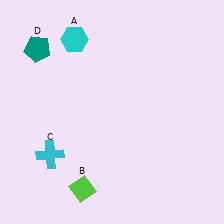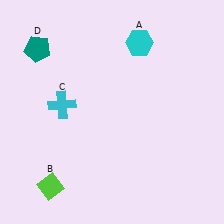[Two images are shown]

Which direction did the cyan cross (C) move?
The cyan cross (C) moved up.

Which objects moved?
The objects that moved are: the cyan hexagon (A), the lime diamond (B), the cyan cross (C).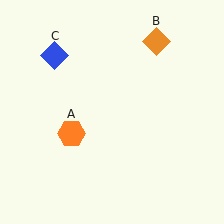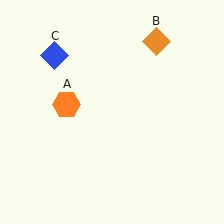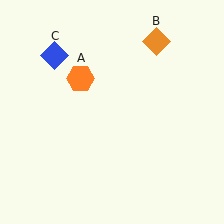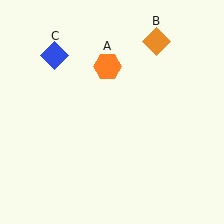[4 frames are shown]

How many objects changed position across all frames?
1 object changed position: orange hexagon (object A).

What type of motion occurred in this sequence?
The orange hexagon (object A) rotated clockwise around the center of the scene.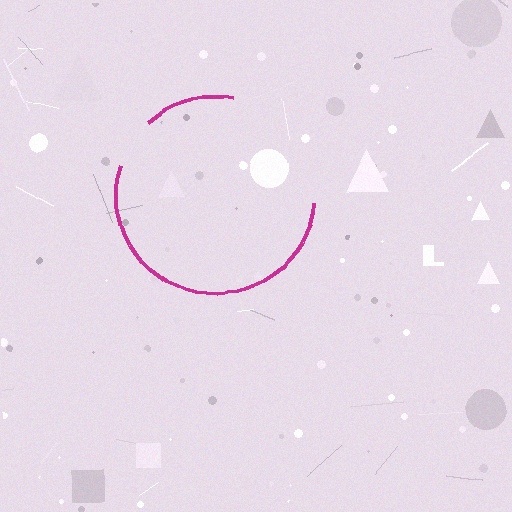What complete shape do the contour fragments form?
The contour fragments form a circle.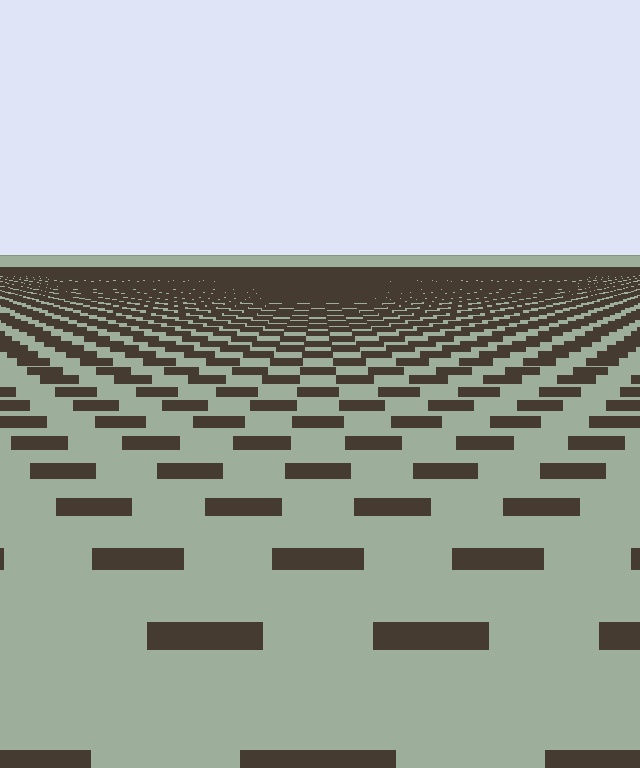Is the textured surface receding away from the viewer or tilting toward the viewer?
The surface is receding away from the viewer. Texture elements get smaller and denser toward the top.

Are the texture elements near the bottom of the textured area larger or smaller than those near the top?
Larger. Near the bottom, elements are closer to the viewer and appear at a bigger on-screen size.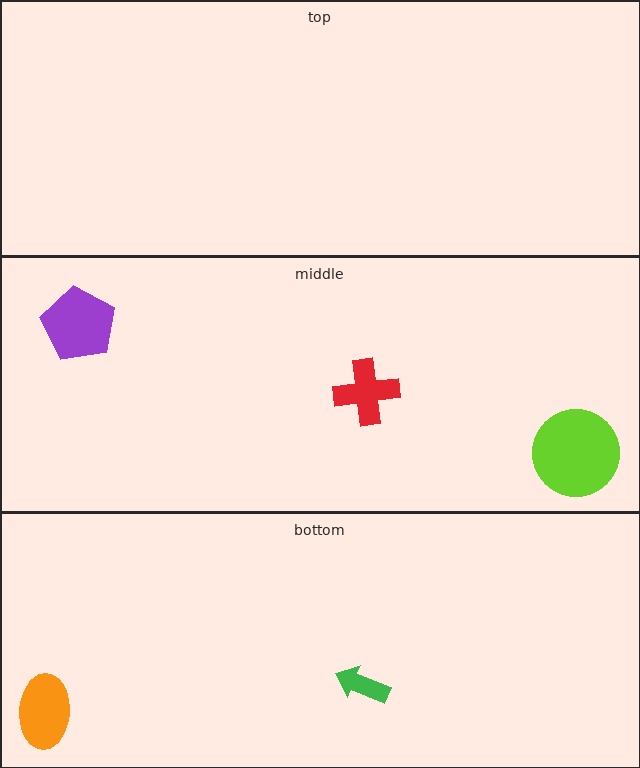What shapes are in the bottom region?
The orange ellipse, the green arrow.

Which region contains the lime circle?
The middle region.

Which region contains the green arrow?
The bottom region.